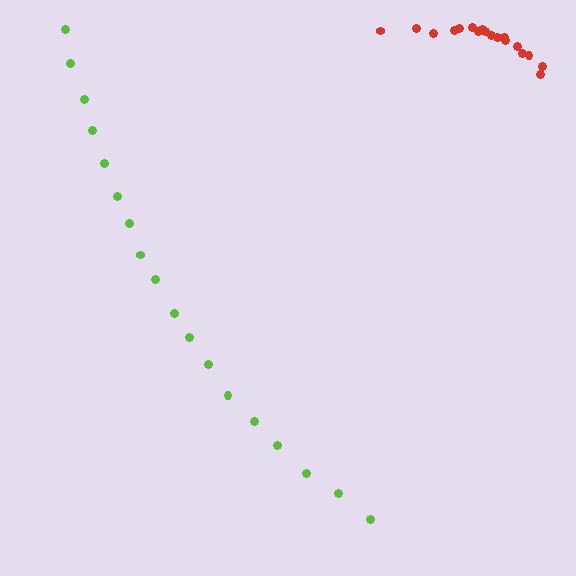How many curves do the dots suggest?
There are 2 distinct paths.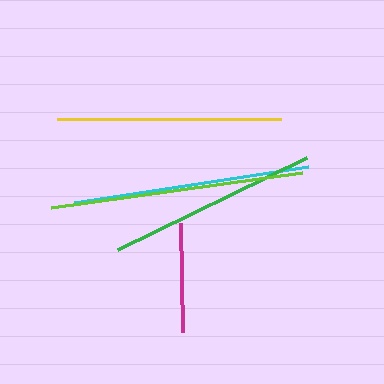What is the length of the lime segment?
The lime segment is approximately 253 pixels long.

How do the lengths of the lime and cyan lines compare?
The lime and cyan lines are approximately the same length.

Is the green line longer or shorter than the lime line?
The lime line is longer than the green line.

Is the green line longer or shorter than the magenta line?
The green line is longer than the magenta line.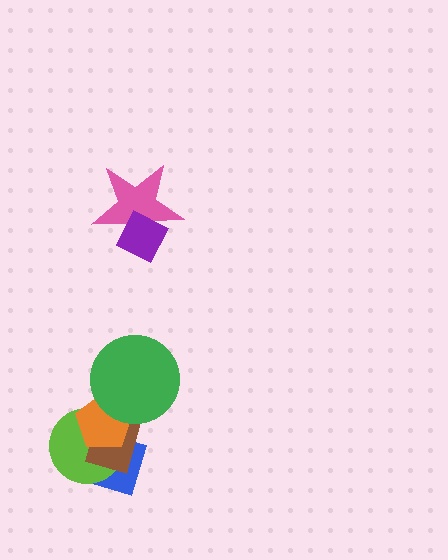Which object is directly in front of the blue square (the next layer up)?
The lime circle is directly in front of the blue square.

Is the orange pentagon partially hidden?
Yes, it is partially covered by another shape.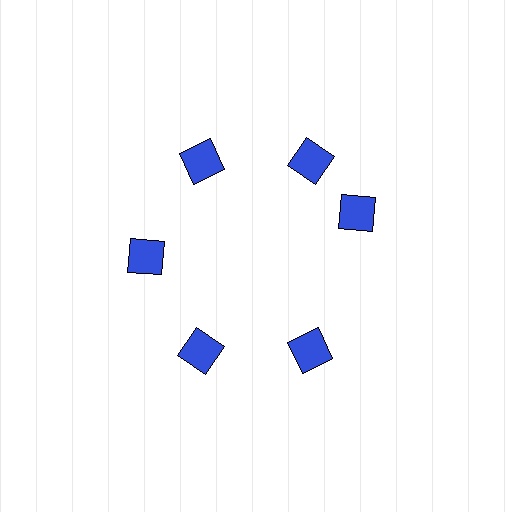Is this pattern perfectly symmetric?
No. The 6 blue squares are arranged in a ring, but one element near the 3 o'clock position is rotated out of alignment along the ring, breaking the 6-fold rotational symmetry.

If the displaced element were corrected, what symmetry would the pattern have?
It would have 6-fold rotational symmetry — the pattern would map onto itself every 60 degrees.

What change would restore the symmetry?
The symmetry would be restored by rotating it back into even spacing with its neighbors so that all 6 squares sit at equal angles and equal distance from the center.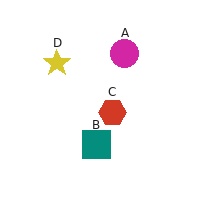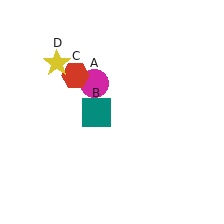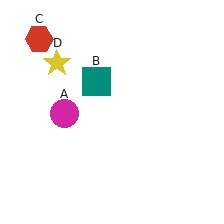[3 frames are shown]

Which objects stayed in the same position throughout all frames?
Yellow star (object D) remained stationary.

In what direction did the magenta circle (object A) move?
The magenta circle (object A) moved down and to the left.